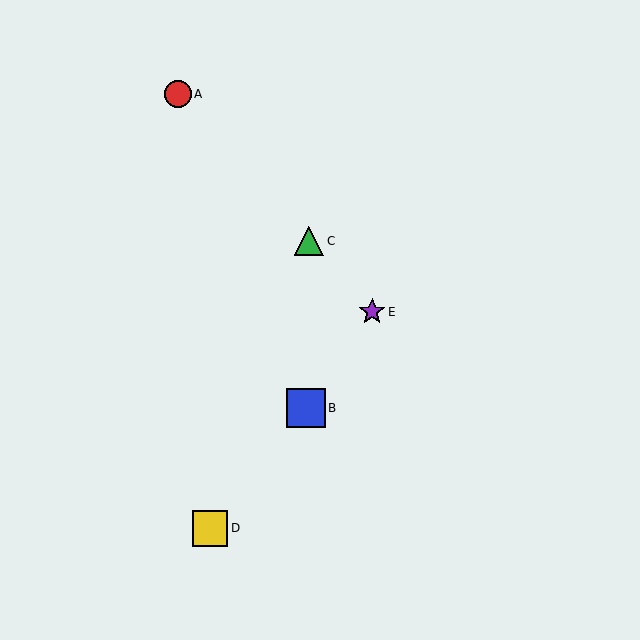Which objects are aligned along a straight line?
Objects A, C, E are aligned along a straight line.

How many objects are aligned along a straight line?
3 objects (A, C, E) are aligned along a straight line.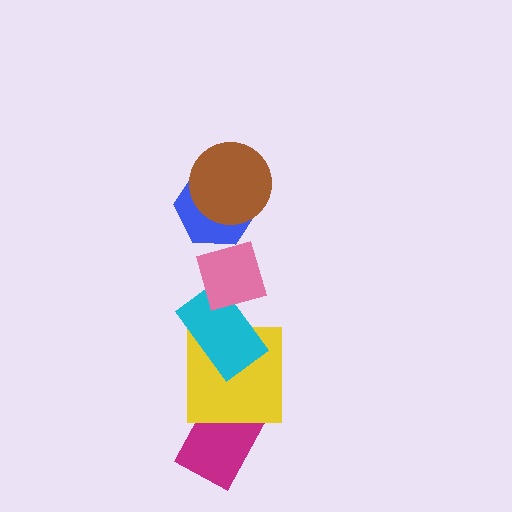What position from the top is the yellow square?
The yellow square is 5th from the top.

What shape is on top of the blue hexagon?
The brown circle is on top of the blue hexagon.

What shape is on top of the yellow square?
The cyan rectangle is on top of the yellow square.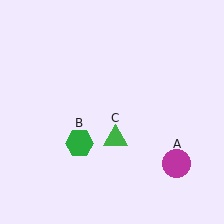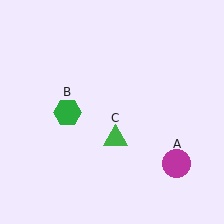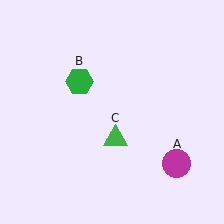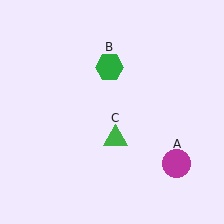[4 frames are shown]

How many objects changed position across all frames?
1 object changed position: green hexagon (object B).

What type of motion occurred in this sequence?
The green hexagon (object B) rotated clockwise around the center of the scene.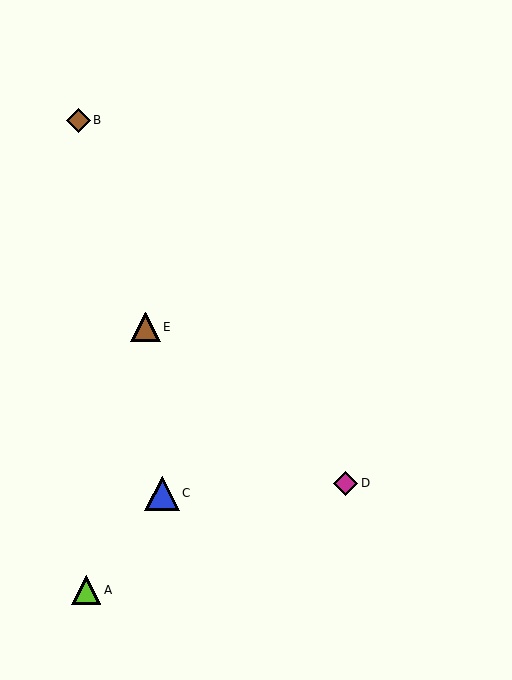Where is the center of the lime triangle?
The center of the lime triangle is at (86, 590).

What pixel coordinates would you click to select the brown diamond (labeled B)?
Click at (78, 120) to select the brown diamond B.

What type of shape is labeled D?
Shape D is a magenta diamond.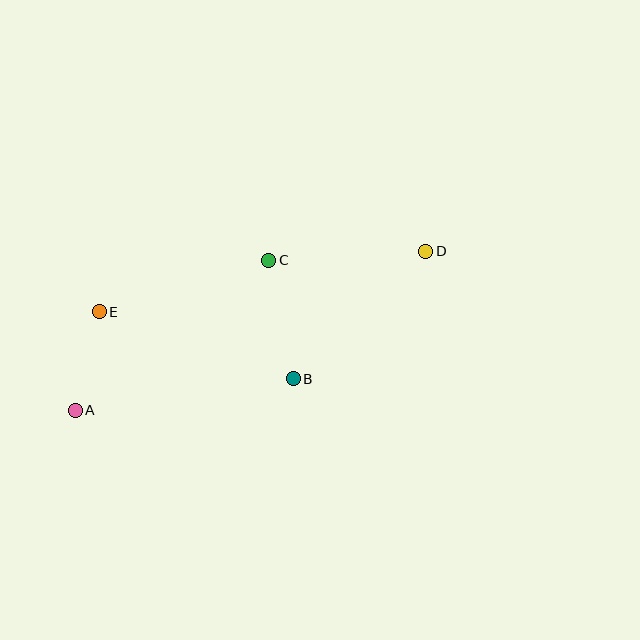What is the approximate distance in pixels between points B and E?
The distance between B and E is approximately 205 pixels.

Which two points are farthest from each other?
Points A and D are farthest from each other.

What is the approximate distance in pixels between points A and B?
The distance between A and B is approximately 220 pixels.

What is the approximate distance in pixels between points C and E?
The distance between C and E is approximately 177 pixels.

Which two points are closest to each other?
Points A and E are closest to each other.